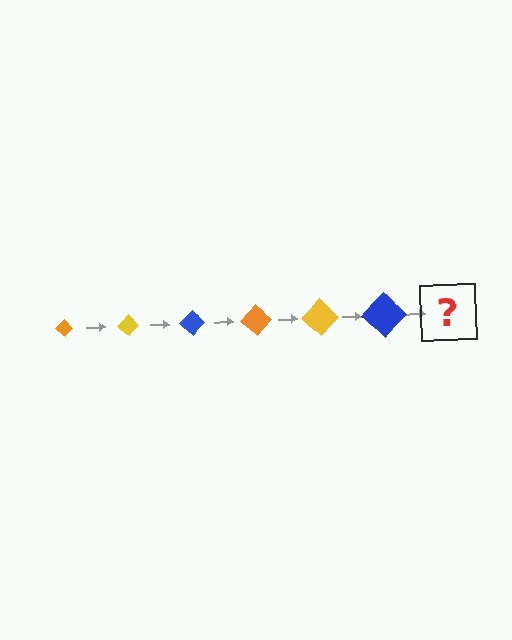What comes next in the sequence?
The next element should be an orange diamond, larger than the previous one.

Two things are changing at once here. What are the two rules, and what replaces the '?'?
The two rules are that the diamond grows larger each step and the color cycles through orange, yellow, and blue. The '?' should be an orange diamond, larger than the previous one.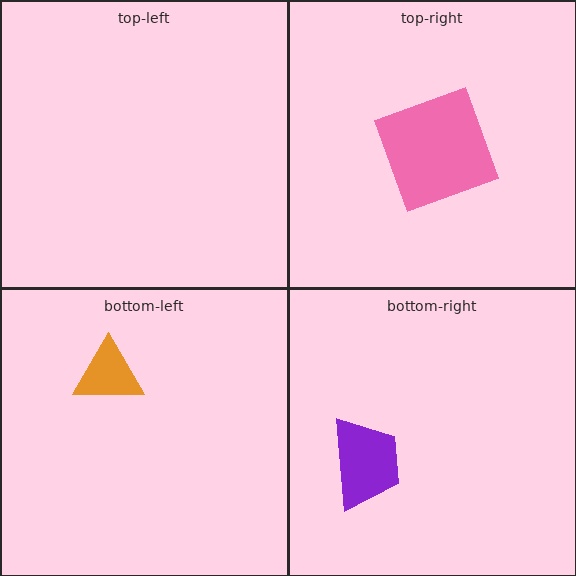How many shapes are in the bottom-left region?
1.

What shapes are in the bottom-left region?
The orange triangle.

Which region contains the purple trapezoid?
The bottom-right region.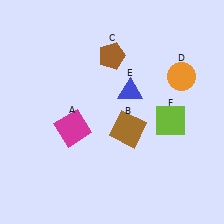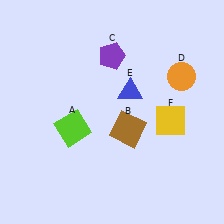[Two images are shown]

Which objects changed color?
A changed from magenta to lime. C changed from brown to purple. F changed from lime to yellow.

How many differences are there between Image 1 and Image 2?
There are 3 differences between the two images.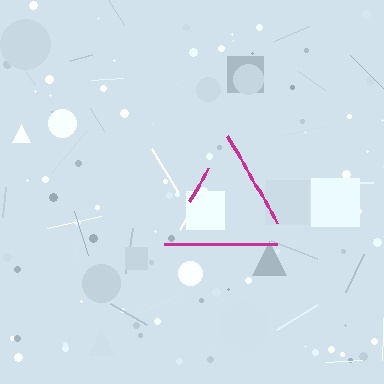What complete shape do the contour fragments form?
The contour fragments form a triangle.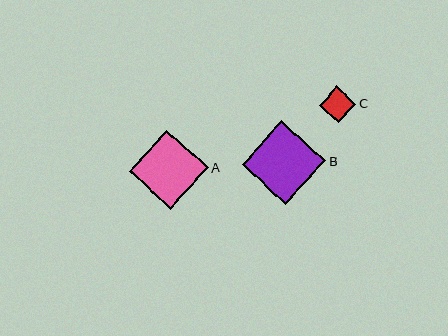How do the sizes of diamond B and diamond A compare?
Diamond B and diamond A are approximately the same size.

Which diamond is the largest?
Diamond B is the largest with a size of approximately 83 pixels.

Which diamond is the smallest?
Diamond C is the smallest with a size of approximately 36 pixels.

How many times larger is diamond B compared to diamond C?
Diamond B is approximately 2.3 times the size of diamond C.